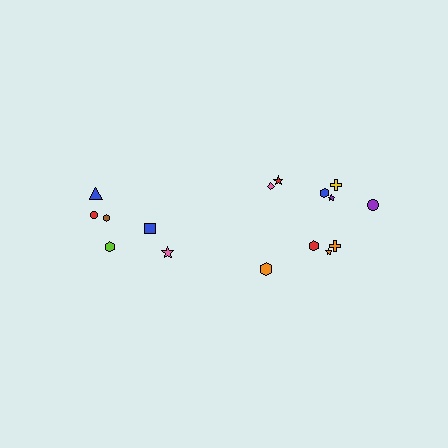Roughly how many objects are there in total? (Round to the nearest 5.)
Roughly 15 objects in total.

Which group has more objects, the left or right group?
The right group.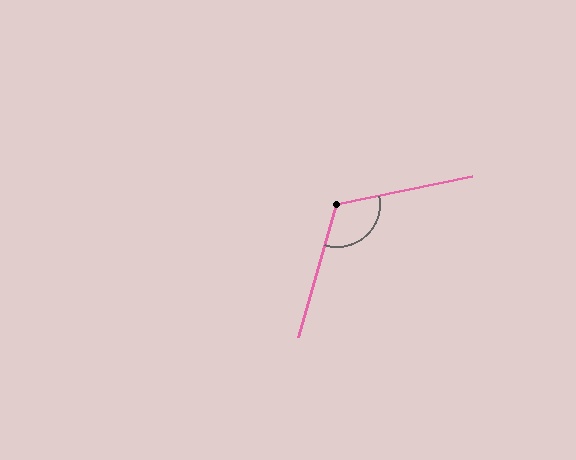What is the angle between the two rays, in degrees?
Approximately 118 degrees.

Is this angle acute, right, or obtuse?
It is obtuse.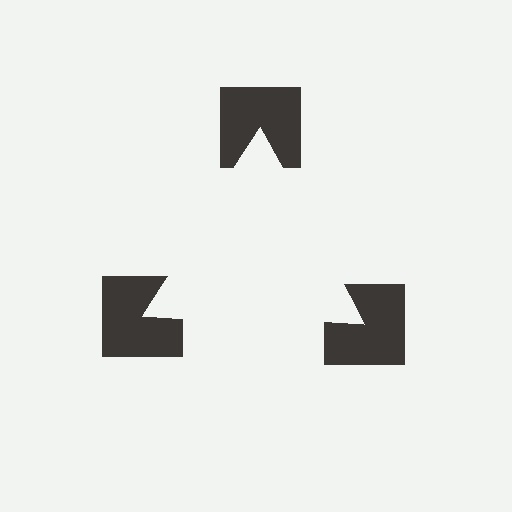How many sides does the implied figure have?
3 sides.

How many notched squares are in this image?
There are 3 — one at each vertex of the illusory triangle.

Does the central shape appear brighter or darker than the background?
It typically appears slightly brighter than the background, even though no actual brightness change is drawn.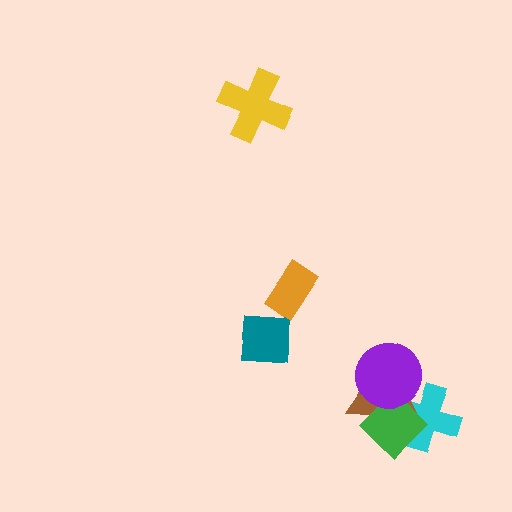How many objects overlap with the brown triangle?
3 objects overlap with the brown triangle.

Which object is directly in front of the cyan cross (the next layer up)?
The brown triangle is directly in front of the cyan cross.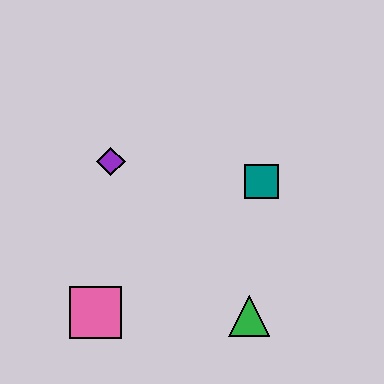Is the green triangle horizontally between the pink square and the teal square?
Yes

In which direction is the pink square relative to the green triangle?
The pink square is to the left of the green triangle.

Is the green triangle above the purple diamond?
No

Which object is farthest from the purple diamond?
The green triangle is farthest from the purple diamond.